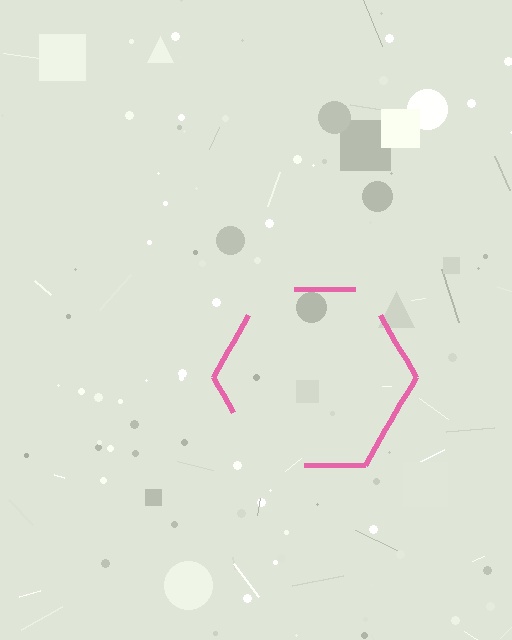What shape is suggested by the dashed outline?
The dashed outline suggests a hexagon.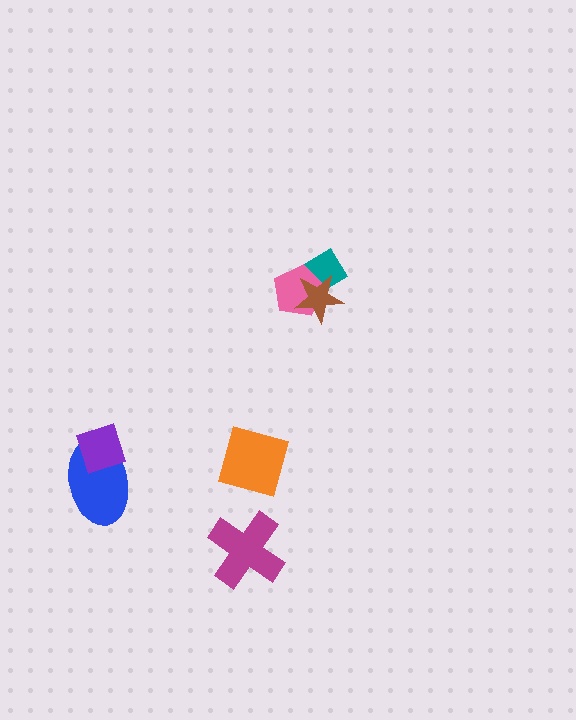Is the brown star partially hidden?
No, no other shape covers it.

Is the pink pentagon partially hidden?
Yes, it is partially covered by another shape.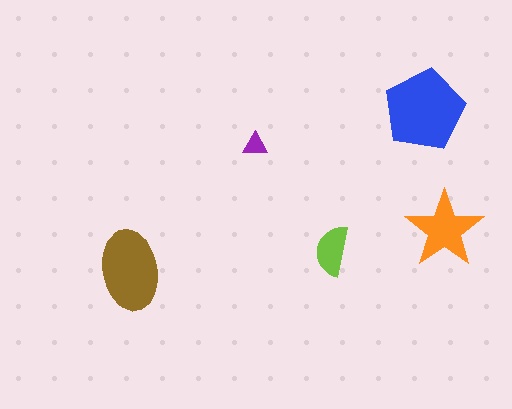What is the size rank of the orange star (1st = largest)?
3rd.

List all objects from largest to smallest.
The blue pentagon, the brown ellipse, the orange star, the lime semicircle, the purple triangle.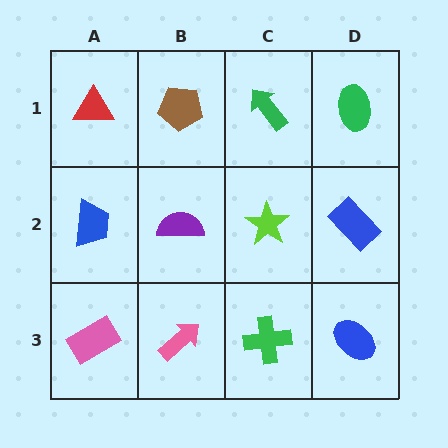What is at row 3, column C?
A green cross.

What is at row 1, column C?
A green arrow.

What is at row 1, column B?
A brown pentagon.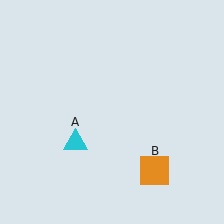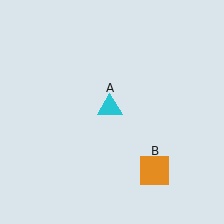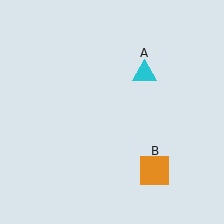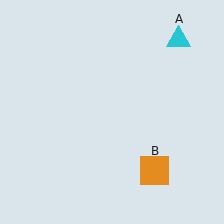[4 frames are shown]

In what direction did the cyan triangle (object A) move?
The cyan triangle (object A) moved up and to the right.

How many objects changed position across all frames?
1 object changed position: cyan triangle (object A).